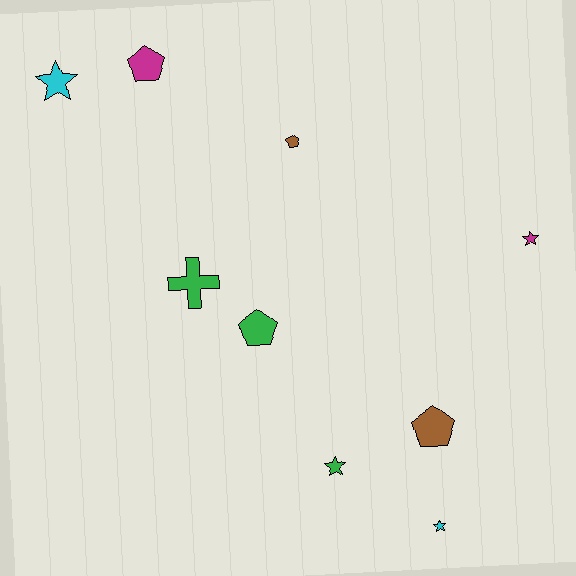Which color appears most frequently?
Green, with 3 objects.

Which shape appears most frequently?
Star, with 4 objects.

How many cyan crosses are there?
There are no cyan crosses.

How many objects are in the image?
There are 9 objects.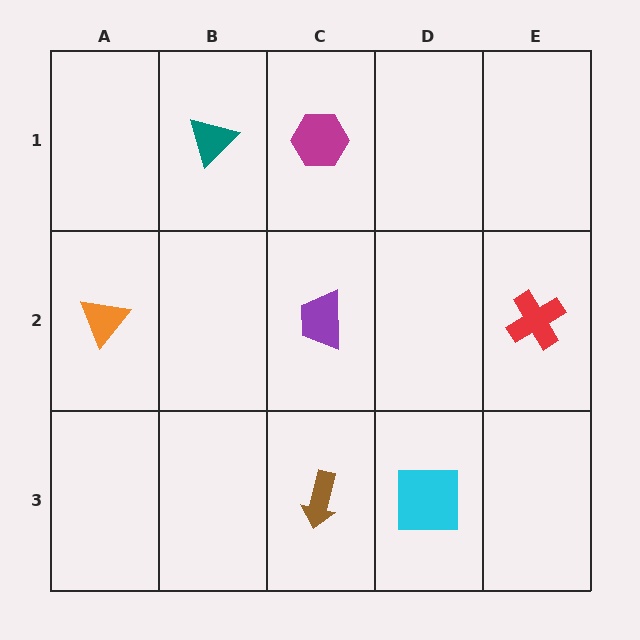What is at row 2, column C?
A purple trapezoid.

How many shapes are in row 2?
3 shapes.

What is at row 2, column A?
An orange triangle.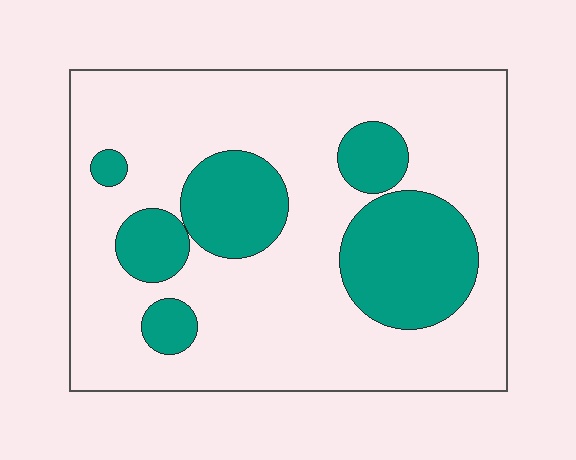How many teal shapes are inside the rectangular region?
6.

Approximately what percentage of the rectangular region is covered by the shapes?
Approximately 25%.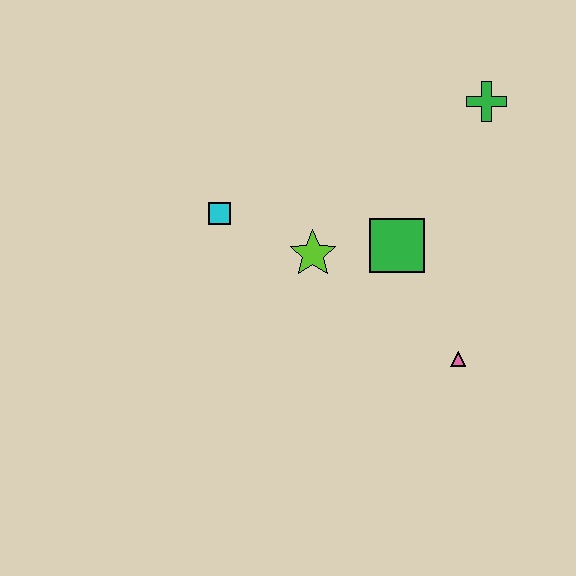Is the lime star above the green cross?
No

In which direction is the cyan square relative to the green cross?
The cyan square is to the left of the green cross.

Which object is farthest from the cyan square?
The green cross is farthest from the cyan square.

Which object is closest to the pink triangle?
The green square is closest to the pink triangle.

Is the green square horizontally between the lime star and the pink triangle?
Yes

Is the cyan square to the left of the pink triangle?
Yes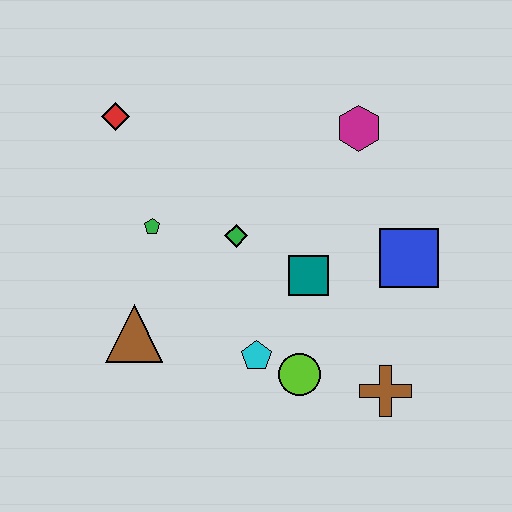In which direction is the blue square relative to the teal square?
The blue square is to the right of the teal square.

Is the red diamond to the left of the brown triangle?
Yes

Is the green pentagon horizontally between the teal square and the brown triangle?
Yes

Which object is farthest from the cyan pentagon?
The red diamond is farthest from the cyan pentagon.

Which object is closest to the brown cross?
The lime circle is closest to the brown cross.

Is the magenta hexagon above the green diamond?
Yes